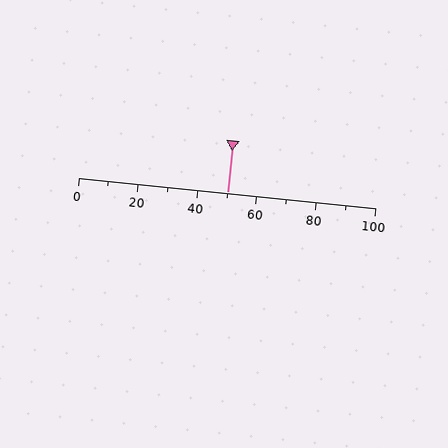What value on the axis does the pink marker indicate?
The marker indicates approximately 50.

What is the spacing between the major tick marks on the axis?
The major ticks are spaced 20 apart.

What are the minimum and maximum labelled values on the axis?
The axis runs from 0 to 100.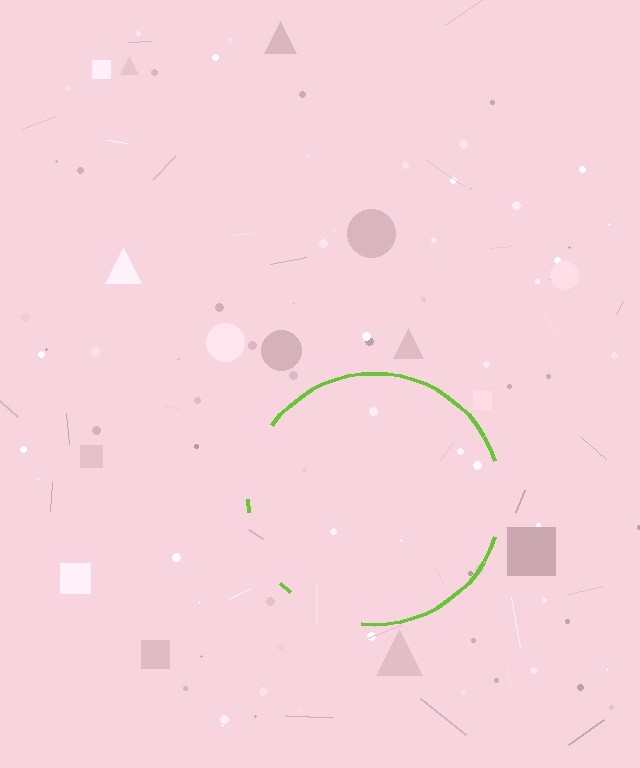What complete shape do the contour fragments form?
The contour fragments form a circle.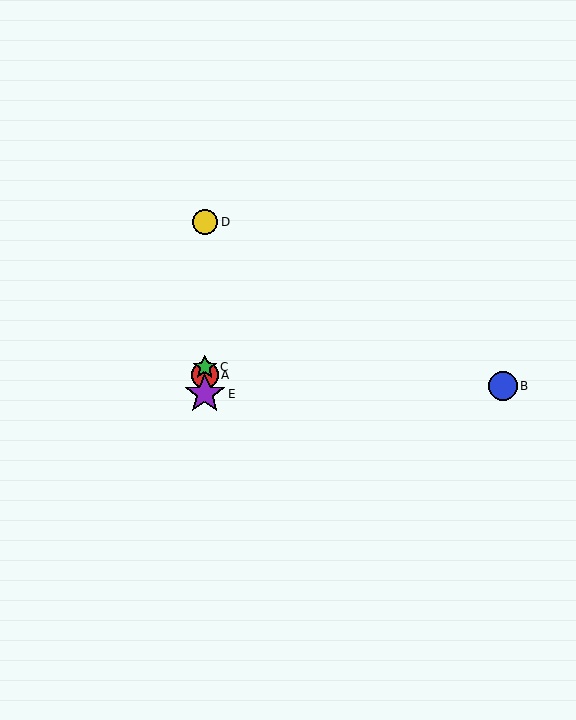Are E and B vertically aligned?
No, E is at x≈205 and B is at x≈503.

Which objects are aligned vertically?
Objects A, C, D, E are aligned vertically.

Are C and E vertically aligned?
Yes, both are at x≈205.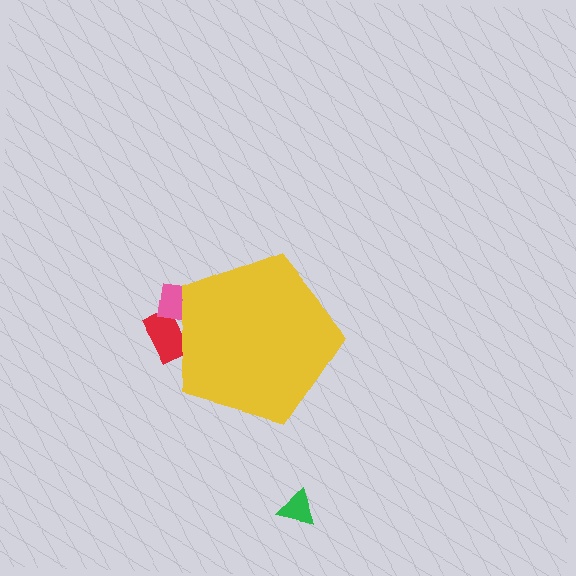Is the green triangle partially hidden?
No, the green triangle is fully visible.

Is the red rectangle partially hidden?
Yes, the red rectangle is partially hidden behind the yellow pentagon.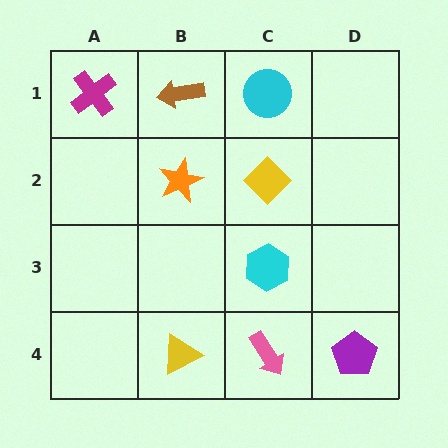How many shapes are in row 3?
1 shape.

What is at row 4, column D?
A purple pentagon.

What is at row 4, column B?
A yellow triangle.